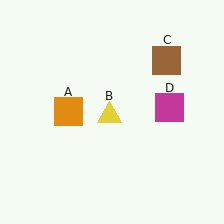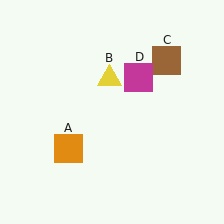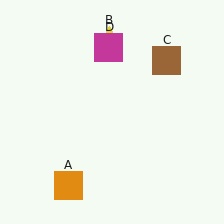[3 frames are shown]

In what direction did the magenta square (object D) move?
The magenta square (object D) moved up and to the left.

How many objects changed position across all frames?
3 objects changed position: orange square (object A), yellow triangle (object B), magenta square (object D).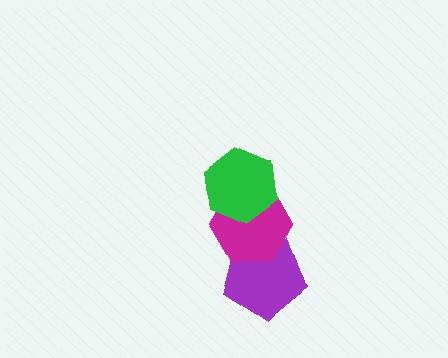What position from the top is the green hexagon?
The green hexagon is 1st from the top.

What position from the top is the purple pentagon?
The purple pentagon is 3rd from the top.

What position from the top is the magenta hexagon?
The magenta hexagon is 2nd from the top.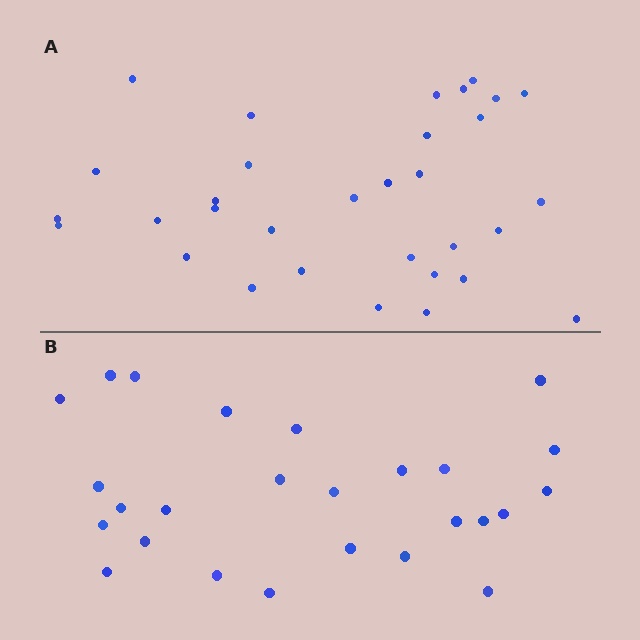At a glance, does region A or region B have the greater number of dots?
Region A (the top region) has more dots.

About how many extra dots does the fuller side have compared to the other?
Region A has about 6 more dots than region B.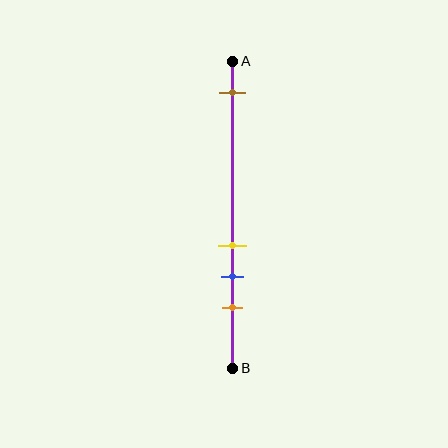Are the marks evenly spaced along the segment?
No, the marks are not evenly spaced.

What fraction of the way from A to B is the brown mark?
The brown mark is approximately 10% (0.1) of the way from A to B.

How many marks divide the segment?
There are 4 marks dividing the segment.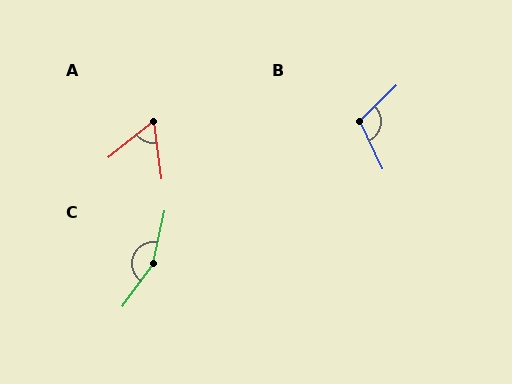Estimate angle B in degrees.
Approximately 108 degrees.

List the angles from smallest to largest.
A (59°), B (108°), C (157°).